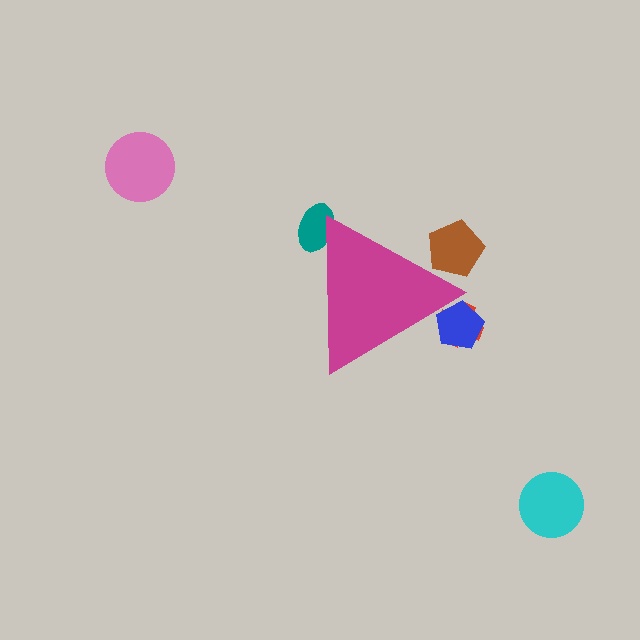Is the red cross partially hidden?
Yes, the red cross is partially hidden behind the magenta triangle.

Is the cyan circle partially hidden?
No, the cyan circle is fully visible.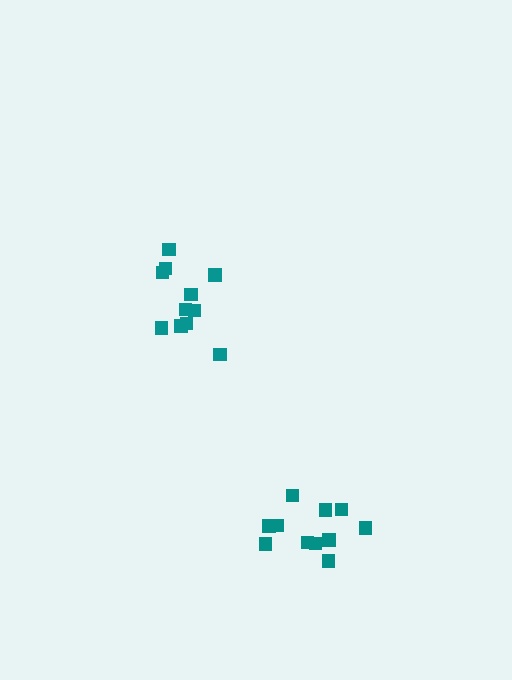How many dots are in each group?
Group 1: 11 dots, Group 2: 11 dots (22 total).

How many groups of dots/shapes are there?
There are 2 groups.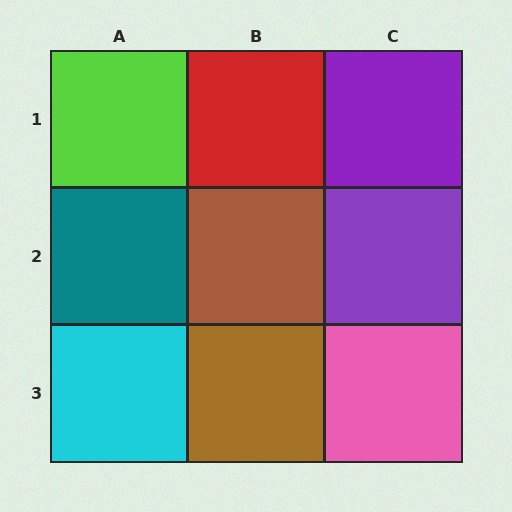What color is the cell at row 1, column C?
Purple.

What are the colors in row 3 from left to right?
Cyan, brown, pink.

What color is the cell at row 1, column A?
Lime.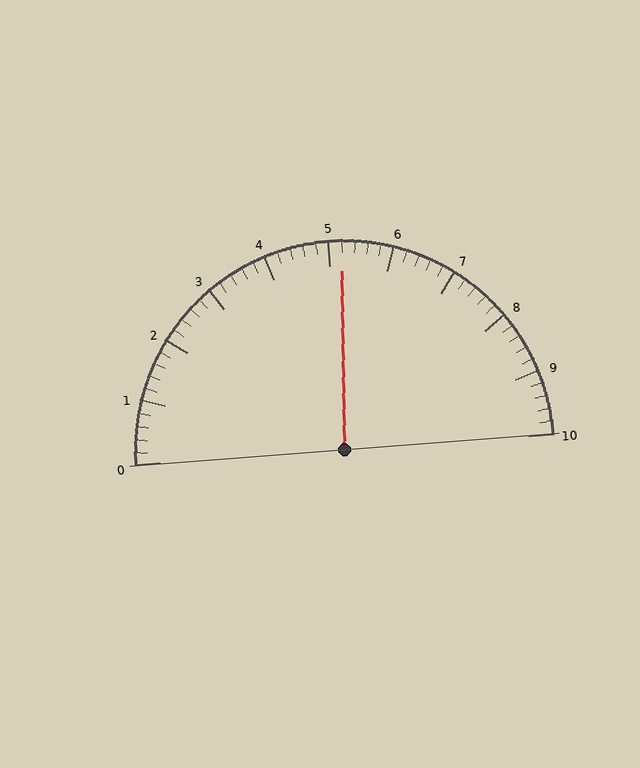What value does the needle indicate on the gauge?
The needle indicates approximately 5.2.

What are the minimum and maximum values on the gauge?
The gauge ranges from 0 to 10.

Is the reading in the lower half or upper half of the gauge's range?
The reading is in the upper half of the range (0 to 10).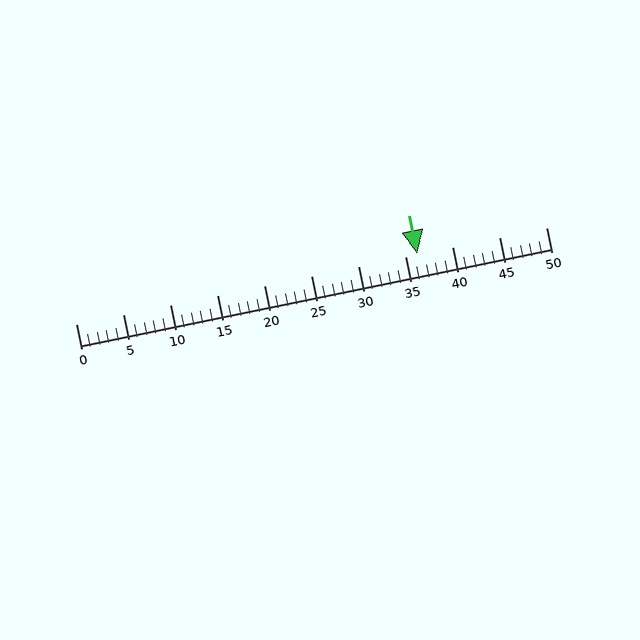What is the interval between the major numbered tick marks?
The major tick marks are spaced 5 units apart.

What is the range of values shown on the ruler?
The ruler shows values from 0 to 50.